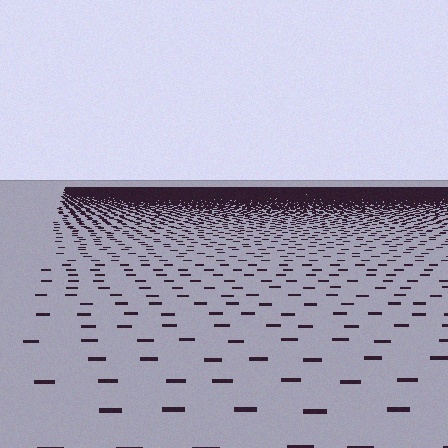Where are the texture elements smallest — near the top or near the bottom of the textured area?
Near the top.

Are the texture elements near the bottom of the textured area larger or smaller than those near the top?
Larger. Near the bottom, elements are closer to the viewer and appear at a bigger on-screen size.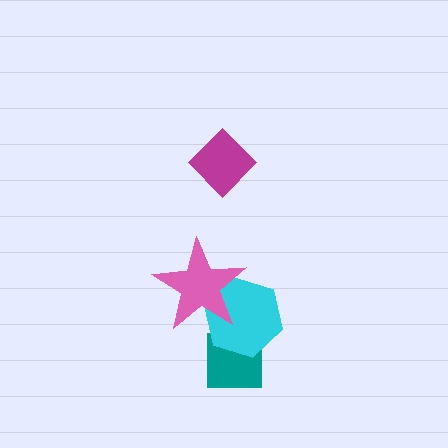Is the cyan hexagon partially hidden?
Yes, it is partially covered by another shape.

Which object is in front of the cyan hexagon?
The pink star is in front of the cyan hexagon.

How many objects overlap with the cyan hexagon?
2 objects overlap with the cyan hexagon.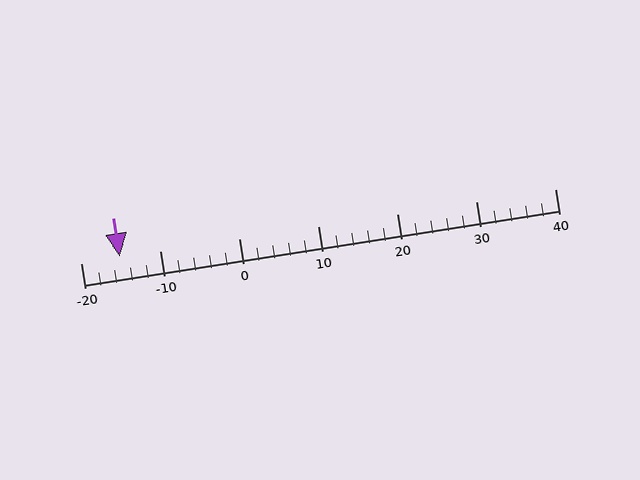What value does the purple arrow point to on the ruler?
The purple arrow points to approximately -15.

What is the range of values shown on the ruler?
The ruler shows values from -20 to 40.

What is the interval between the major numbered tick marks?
The major tick marks are spaced 10 units apart.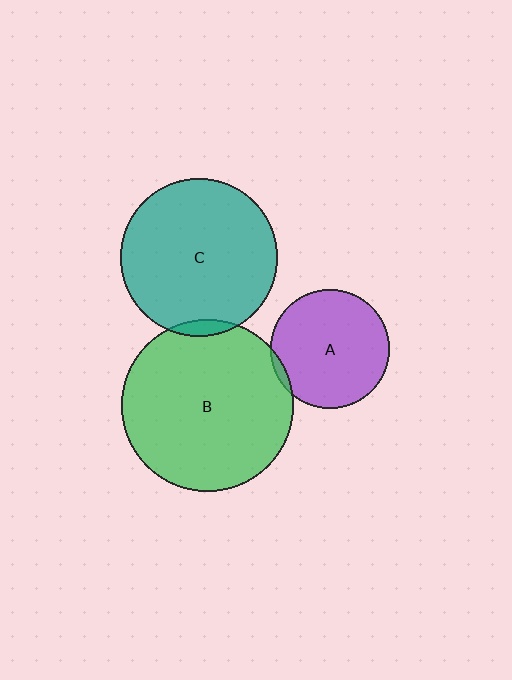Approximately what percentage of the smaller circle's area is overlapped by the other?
Approximately 5%.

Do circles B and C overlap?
Yes.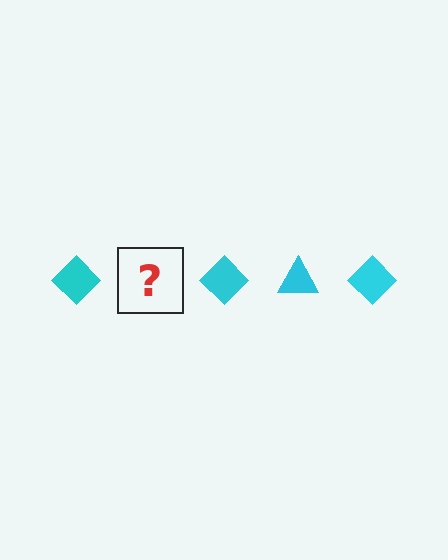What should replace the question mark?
The question mark should be replaced with a cyan triangle.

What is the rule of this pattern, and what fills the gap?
The rule is that the pattern cycles through diamond, triangle shapes in cyan. The gap should be filled with a cyan triangle.